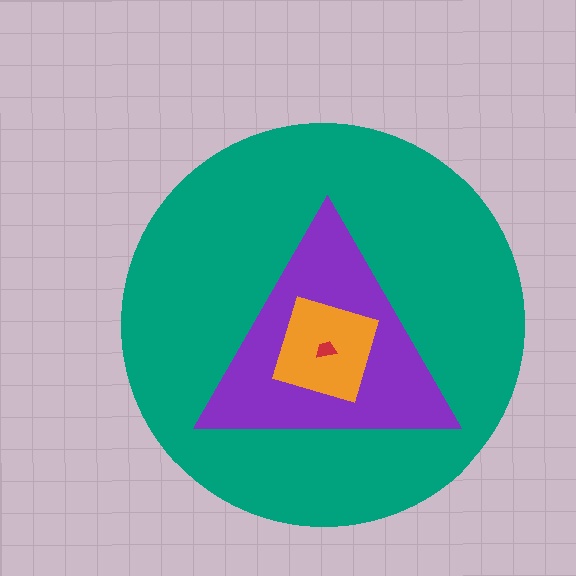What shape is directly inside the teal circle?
The purple triangle.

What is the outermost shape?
The teal circle.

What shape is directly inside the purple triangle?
The orange square.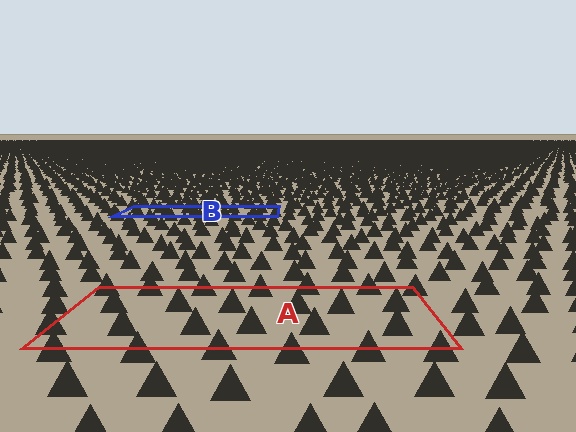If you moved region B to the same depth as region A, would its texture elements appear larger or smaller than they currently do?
They would appear larger. At a closer depth, the same texture elements are projected at a bigger on-screen size.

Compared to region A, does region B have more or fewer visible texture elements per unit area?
Region B has more texture elements per unit area — they are packed more densely because it is farther away.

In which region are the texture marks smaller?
The texture marks are smaller in region B, because it is farther away.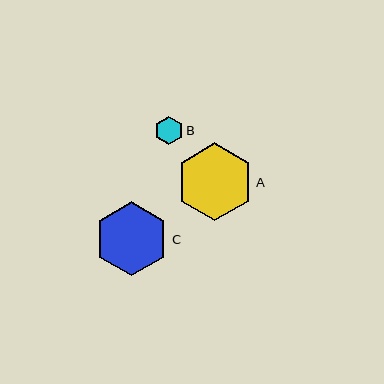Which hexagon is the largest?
Hexagon A is the largest with a size of approximately 77 pixels.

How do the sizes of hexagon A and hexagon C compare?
Hexagon A and hexagon C are approximately the same size.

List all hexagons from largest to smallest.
From largest to smallest: A, C, B.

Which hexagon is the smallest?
Hexagon B is the smallest with a size of approximately 28 pixels.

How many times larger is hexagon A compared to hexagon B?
Hexagon A is approximately 2.7 times the size of hexagon B.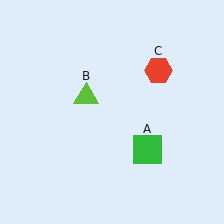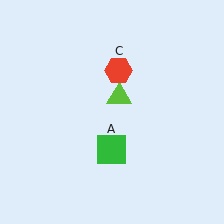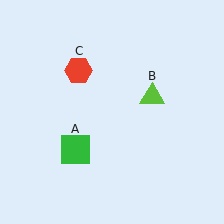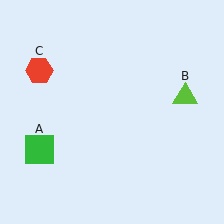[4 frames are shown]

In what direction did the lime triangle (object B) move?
The lime triangle (object B) moved right.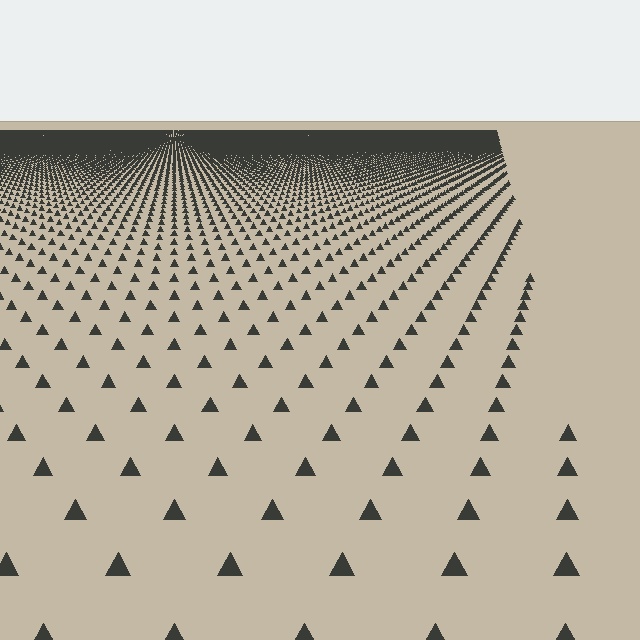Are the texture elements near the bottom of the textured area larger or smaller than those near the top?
Larger. Near the bottom, elements are closer to the viewer and appear at a bigger on-screen size.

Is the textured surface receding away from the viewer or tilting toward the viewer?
The surface is receding away from the viewer. Texture elements get smaller and denser toward the top.